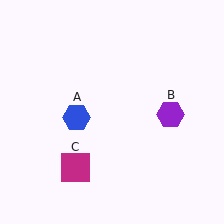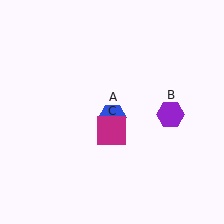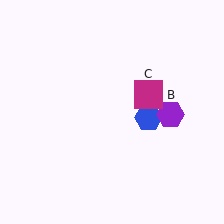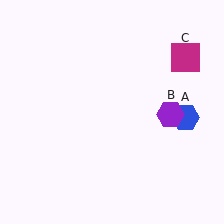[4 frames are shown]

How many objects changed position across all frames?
2 objects changed position: blue hexagon (object A), magenta square (object C).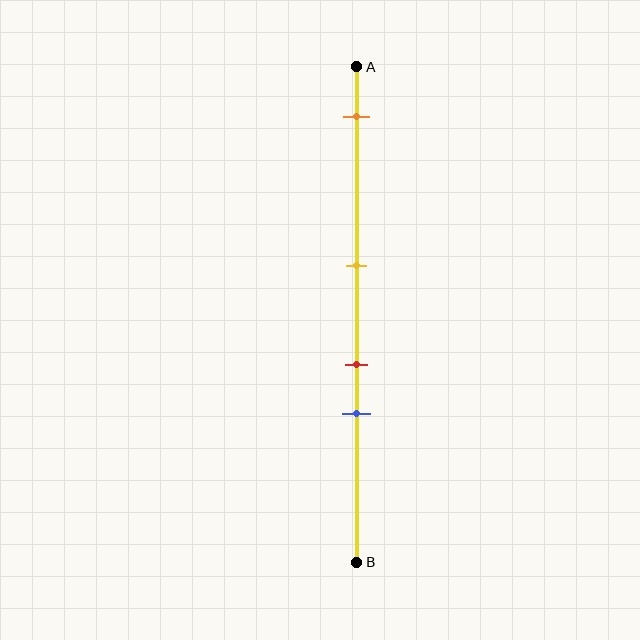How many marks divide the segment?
There are 4 marks dividing the segment.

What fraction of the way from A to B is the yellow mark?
The yellow mark is approximately 40% (0.4) of the way from A to B.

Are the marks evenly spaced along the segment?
No, the marks are not evenly spaced.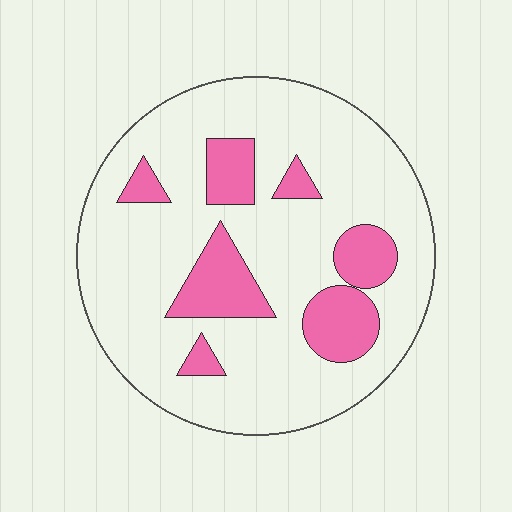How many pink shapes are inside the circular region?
7.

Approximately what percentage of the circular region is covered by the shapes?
Approximately 20%.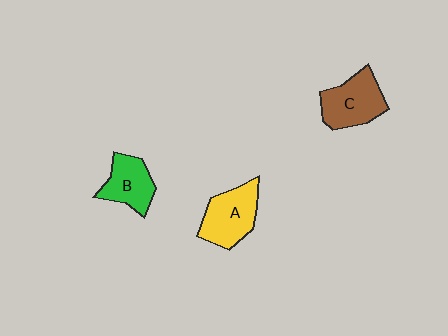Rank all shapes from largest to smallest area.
From largest to smallest: A (yellow), C (brown), B (green).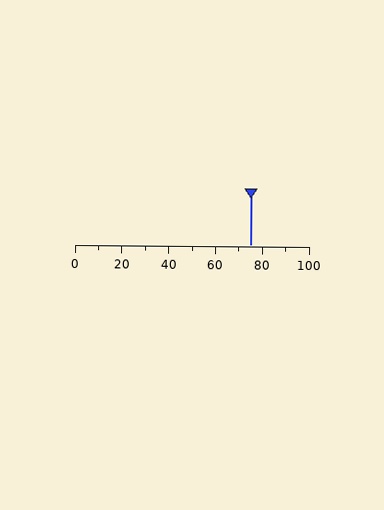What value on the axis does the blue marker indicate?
The marker indicates approximately 75.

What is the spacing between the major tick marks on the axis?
The major ticks are spaced 20 apart.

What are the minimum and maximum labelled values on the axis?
The axis runs from 0 to 100.